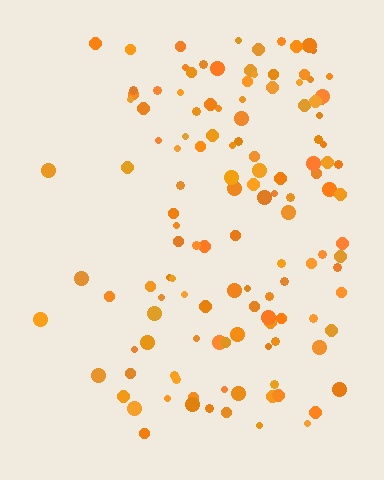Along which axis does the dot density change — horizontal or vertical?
Horizontal.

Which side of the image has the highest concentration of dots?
The right.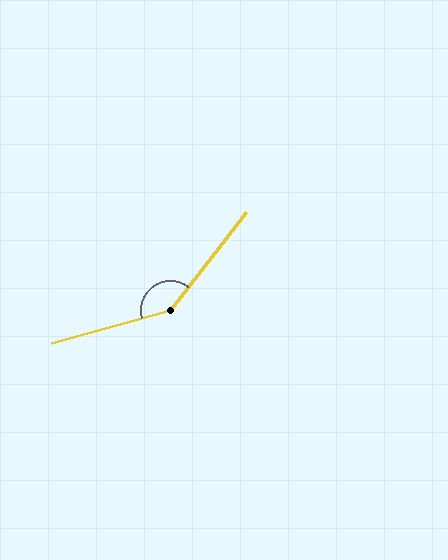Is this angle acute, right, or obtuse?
It is obtuse.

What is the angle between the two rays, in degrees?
Approximately 143 degrees.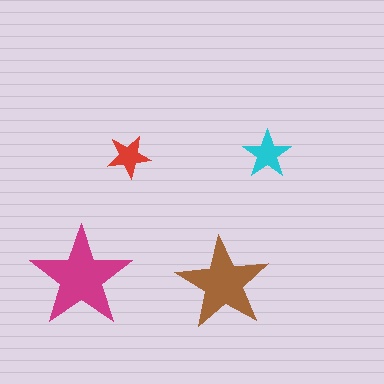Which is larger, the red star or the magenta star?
The magenta one.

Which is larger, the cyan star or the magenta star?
The magenta one.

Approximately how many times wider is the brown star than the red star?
About 2 times wider.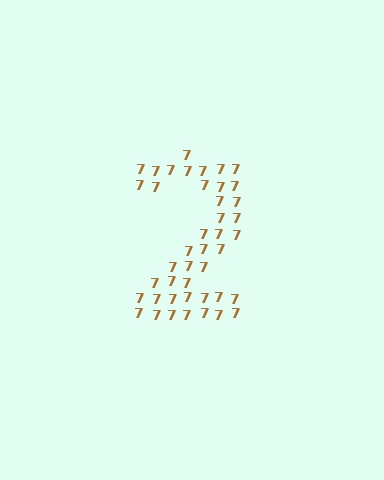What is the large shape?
The large shape is the digit 2.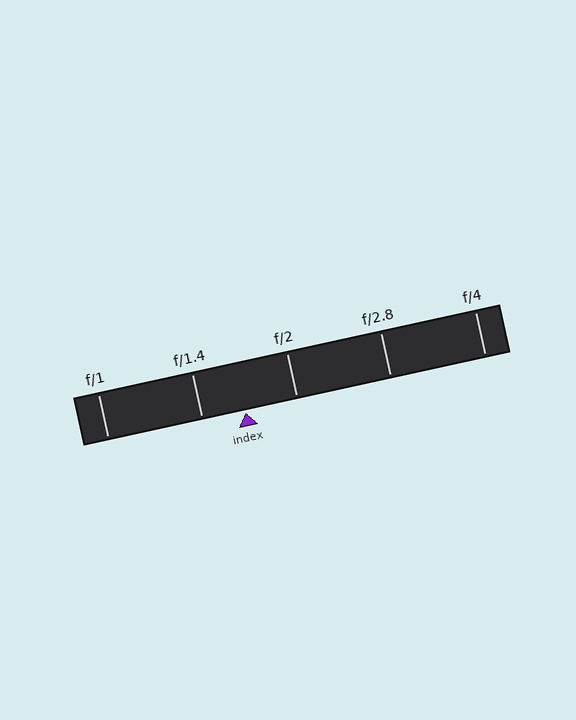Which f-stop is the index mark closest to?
The index mark is closest to f/1.4.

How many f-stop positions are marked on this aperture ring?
There are 5 f-stop positions marked.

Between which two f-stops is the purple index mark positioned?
The index mark is between f/1.4 and f/2.